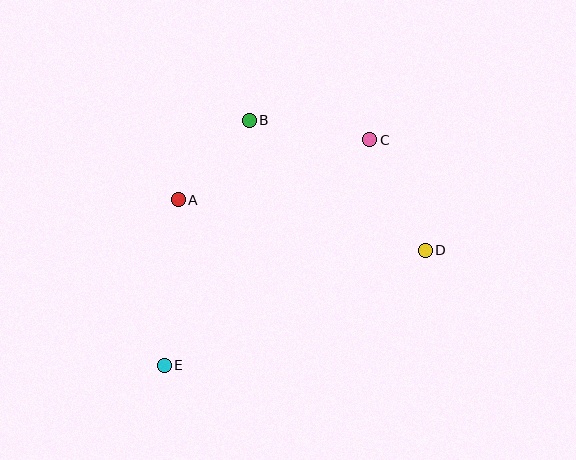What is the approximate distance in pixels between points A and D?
The distance between A and D is approximately 252 pixels.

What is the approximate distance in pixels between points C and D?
The distance between C and D is approximately 123 pixels.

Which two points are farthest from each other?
Points C and E are farthest from each other.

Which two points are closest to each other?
Points A and B are closest to each other.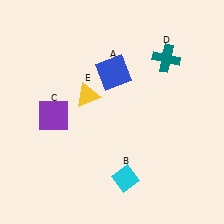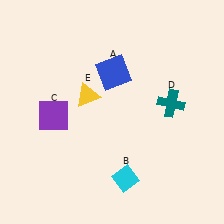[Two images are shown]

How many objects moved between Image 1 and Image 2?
1 object moved between the two images.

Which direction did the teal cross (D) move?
The teal cross (D) moved down.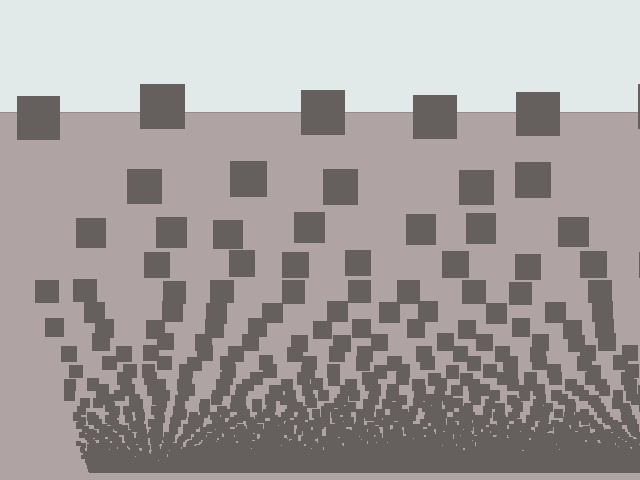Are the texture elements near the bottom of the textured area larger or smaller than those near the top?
Smaller. The gradient is inverted — elements near the bottom are smaller and denser.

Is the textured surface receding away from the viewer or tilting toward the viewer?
The surface appears to tilt toward the viewer. Texture elements get larger and sparser toward the top.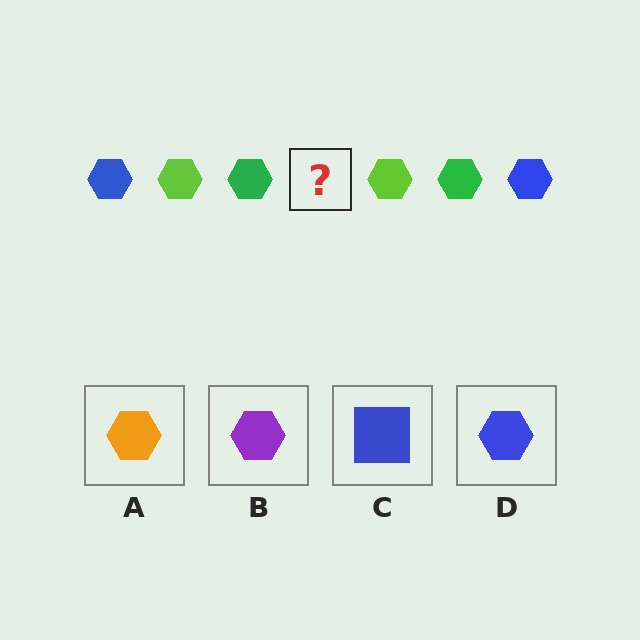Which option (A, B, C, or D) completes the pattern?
D.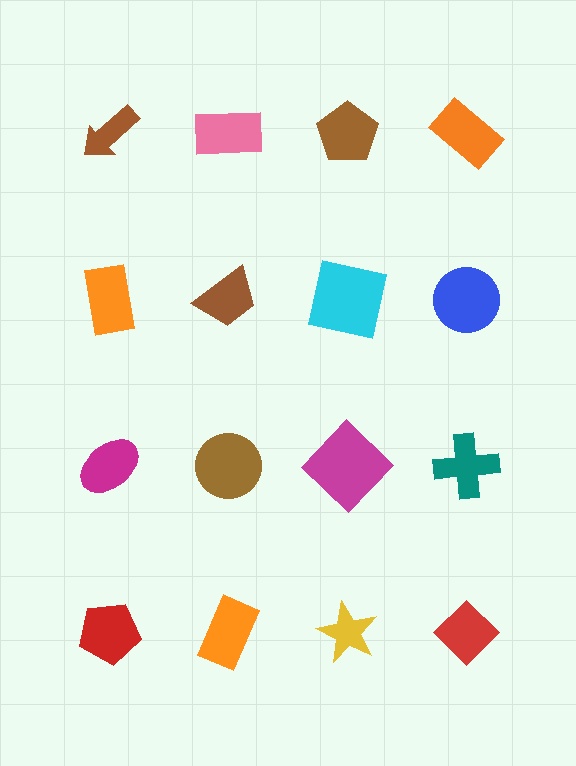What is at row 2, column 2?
A brown trapezoid.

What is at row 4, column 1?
A red pentagon.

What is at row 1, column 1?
A brown arrow.